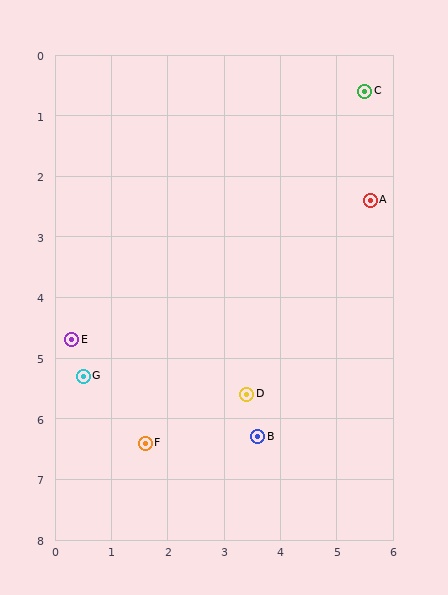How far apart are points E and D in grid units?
Points E and D are about 3.2 grid units apart.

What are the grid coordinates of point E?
Point E is at approximately (0.3, 4.7).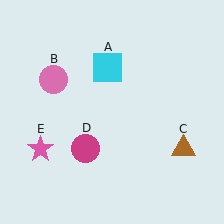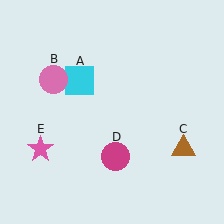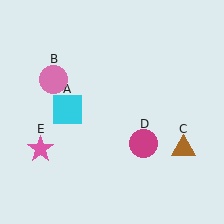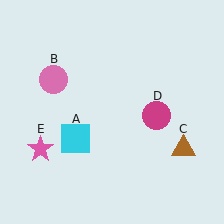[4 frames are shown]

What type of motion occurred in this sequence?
The cyan square (object A), magenta circle (object D) rotated counterclockwise around the center of the scene.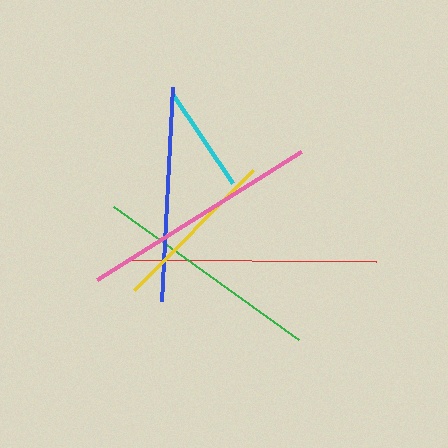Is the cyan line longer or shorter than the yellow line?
The yellow line is longer than the cyan line.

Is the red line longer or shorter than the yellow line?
The red line is longer than the yellow line.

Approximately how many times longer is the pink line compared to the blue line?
The pink line is approximately 1.1 times the length of the blue line.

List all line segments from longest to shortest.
From longest to shortest: red, pink, green, blue, yellow, cyan.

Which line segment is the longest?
The red line is the longest at approximately 249 pixels.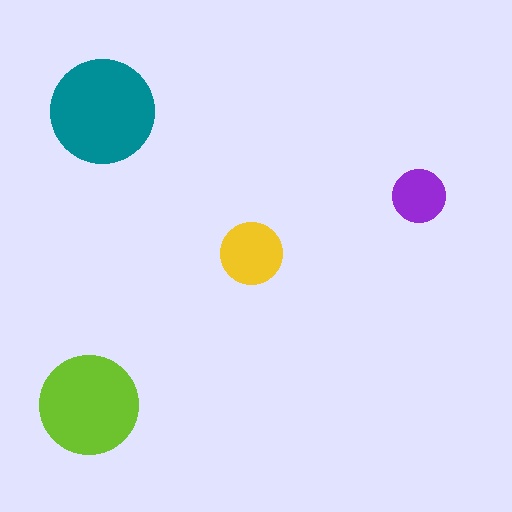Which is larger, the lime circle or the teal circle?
The teal one.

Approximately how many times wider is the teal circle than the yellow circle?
About 1.5 times wider.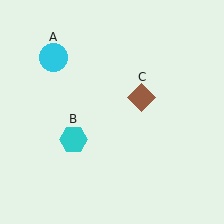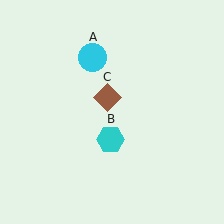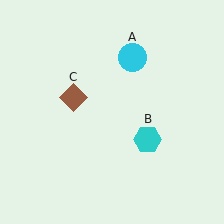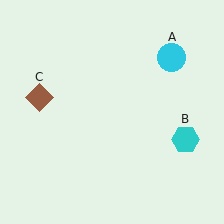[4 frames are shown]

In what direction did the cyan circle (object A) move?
The cyan circle (object A) moved right.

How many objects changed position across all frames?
3 objects changed position: cyan circle (object A), cyan hexagon (object B), brown diamond (object C).